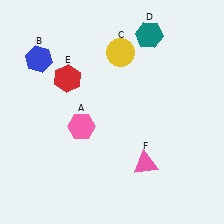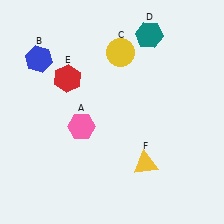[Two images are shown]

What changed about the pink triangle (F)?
In Image 1, F is pink. In Image 2, it changed to yellow.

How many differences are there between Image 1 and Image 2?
There is 1 difference between the two images.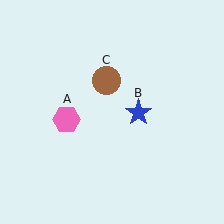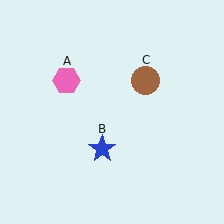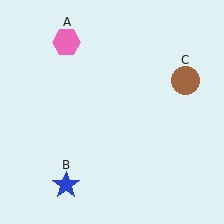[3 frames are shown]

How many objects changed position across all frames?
3 objects changed position: pink hexagon (object A), blue star (object B), brown circle (object C).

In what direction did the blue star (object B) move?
The blue star (object B) moved down and to the left.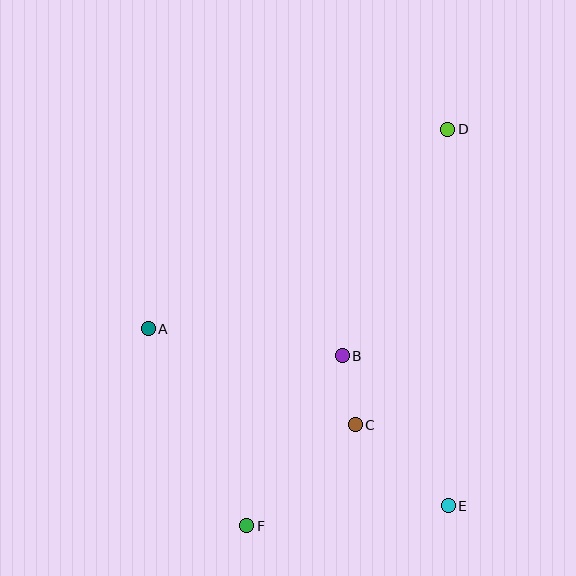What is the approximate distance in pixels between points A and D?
The distance between A and D is approximately 360 pixels.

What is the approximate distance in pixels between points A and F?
The distance between A and F is approximately 220 pixels.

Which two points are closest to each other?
Points B and C are closest to each other.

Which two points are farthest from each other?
Points D and F are farthest from each other.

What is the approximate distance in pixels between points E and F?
The distance between E and F is approximately 202 pixels.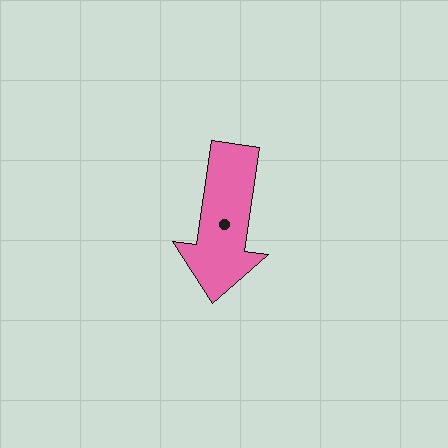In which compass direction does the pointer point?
South.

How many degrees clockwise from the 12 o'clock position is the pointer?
Approximately 188 degrees.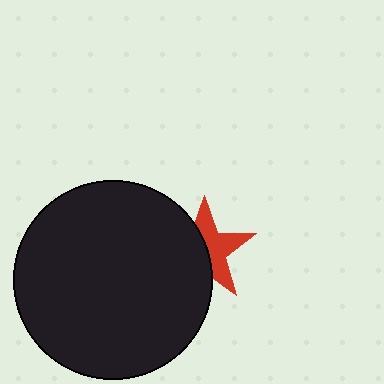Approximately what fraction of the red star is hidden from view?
Roughly 50% of the red star is hidden behind the black circle.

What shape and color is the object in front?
The object in front is a black circle.